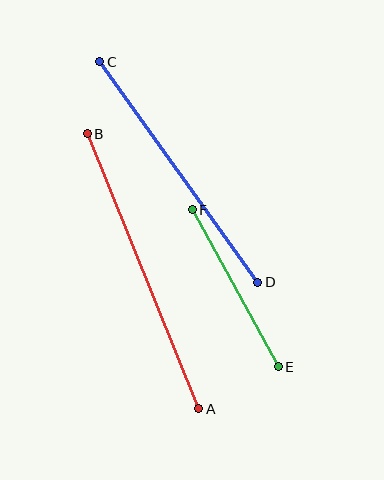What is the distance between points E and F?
The distance is approximately 179 pixels.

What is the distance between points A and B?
The distance is approximately 297 pixels.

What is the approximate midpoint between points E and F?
The midpoint is at approximately (235, 288) pixels.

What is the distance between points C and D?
The distance is approximately 271 pixels.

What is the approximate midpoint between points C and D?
The midpoint is at approximately (179, 172) pixels.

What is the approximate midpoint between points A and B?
The midpoint is at approximately (143, 271) pixels.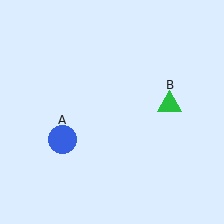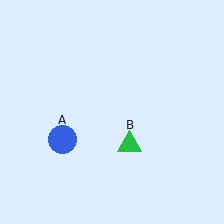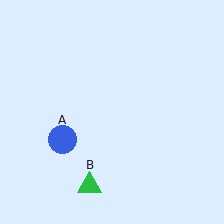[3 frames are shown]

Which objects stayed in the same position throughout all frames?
Blue circle (object A) remained stationary.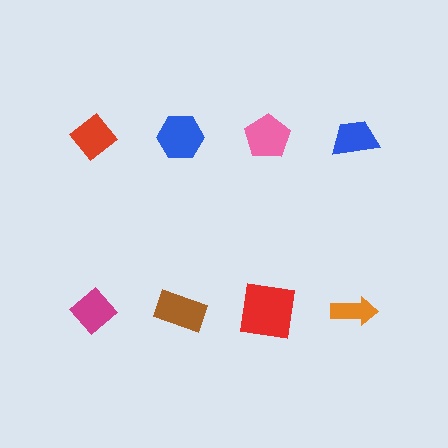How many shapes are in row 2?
4 shapes.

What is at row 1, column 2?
A blue hexagon.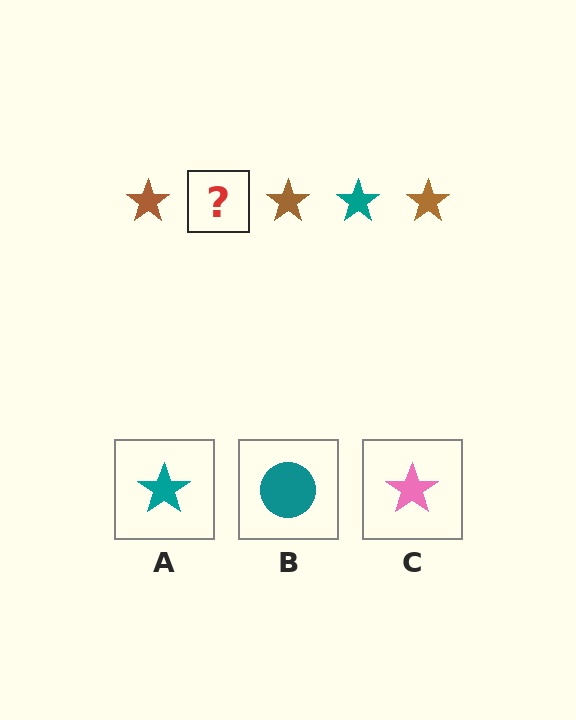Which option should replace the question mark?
Option A.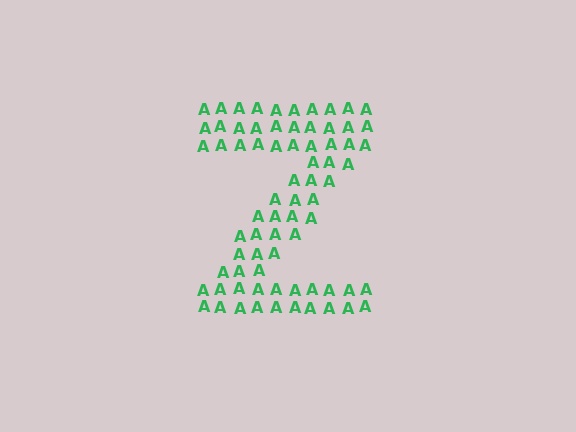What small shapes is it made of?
It is made of small letter A's.